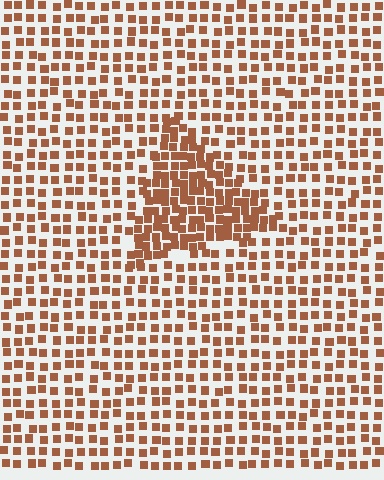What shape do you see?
I see a triangle.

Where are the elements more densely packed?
The elements are more densely packed inside the triangle boundary.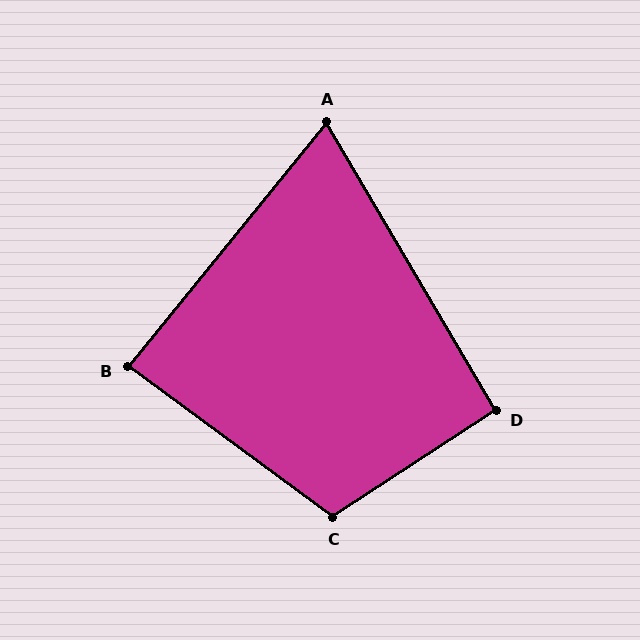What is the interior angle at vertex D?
Approximately 93 degrees (approximately right).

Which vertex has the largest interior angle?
C, at approximately 110 degrees.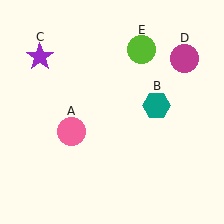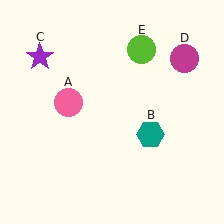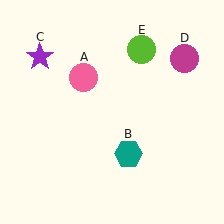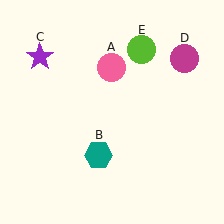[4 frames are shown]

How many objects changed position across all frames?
2 objects changed position: pink circle (object A), teal hexagon (object B).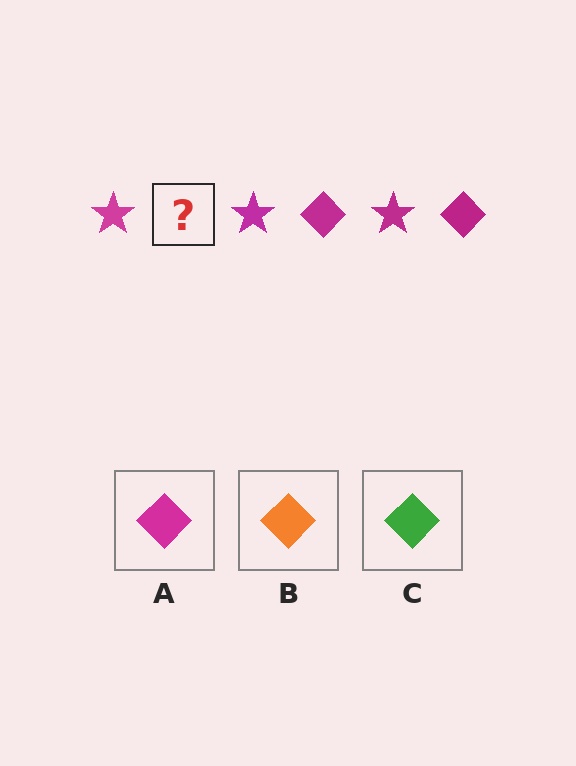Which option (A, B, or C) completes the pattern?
A.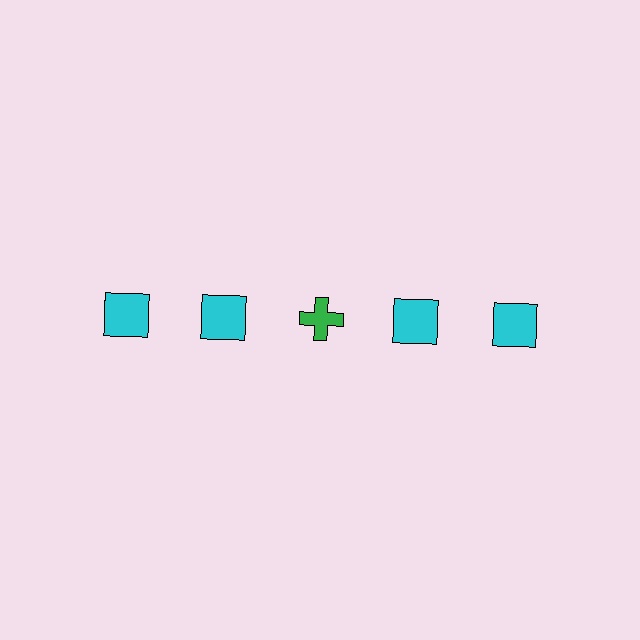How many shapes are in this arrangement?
There are 5 shapes arranged in a grid pattern.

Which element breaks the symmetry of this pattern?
The green cross in the top row, center column breaks the symmetry. All other shapes are cyan squares.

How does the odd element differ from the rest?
It differs in both color (green instead of cyan) and shape (cross instead of square).